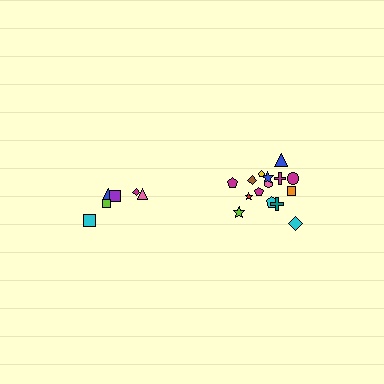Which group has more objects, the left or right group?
The right group.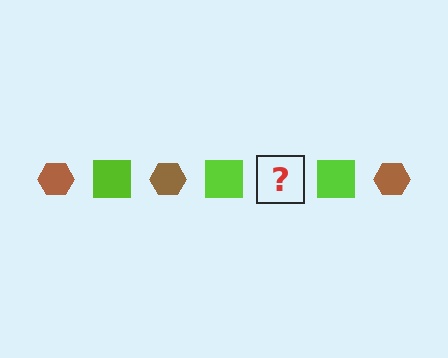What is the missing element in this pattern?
The missing element is a brown hexagon.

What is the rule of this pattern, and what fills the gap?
The rule is that the pattern alternates between brown hexagon and lime square. The gap should be filled with a brown hexagon.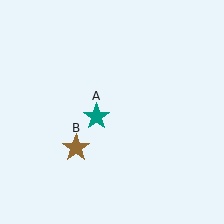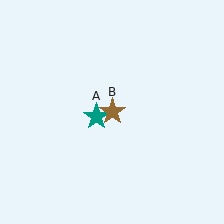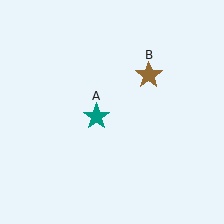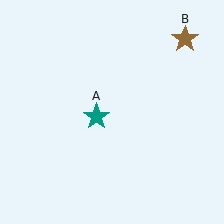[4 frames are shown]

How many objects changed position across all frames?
1 object changed position: brown star (object B).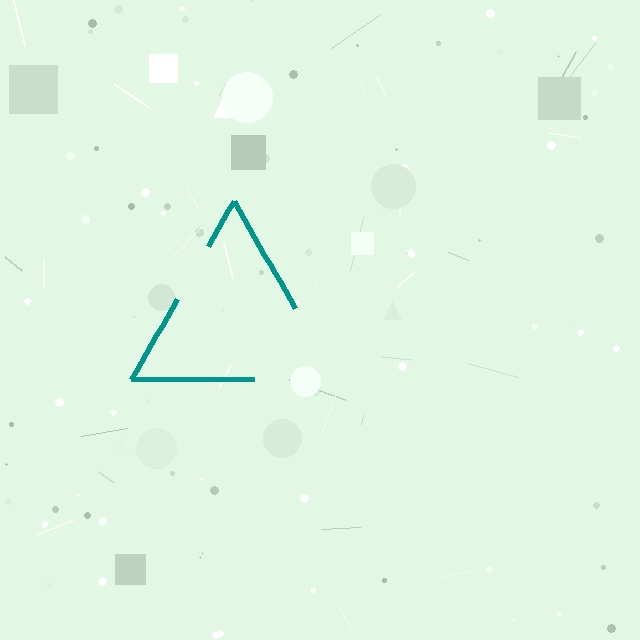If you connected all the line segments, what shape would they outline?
They would outline a triangle.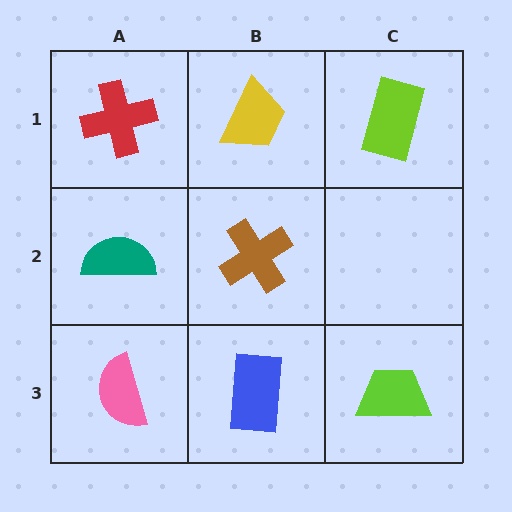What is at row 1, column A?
A red cross.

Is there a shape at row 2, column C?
No, that cell is empty.